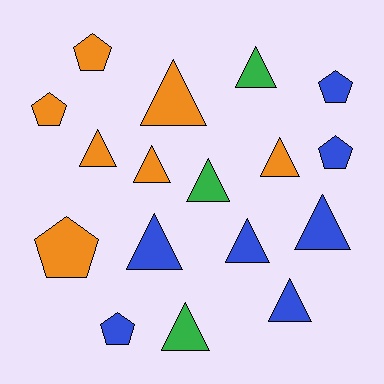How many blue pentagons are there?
There are 3 blue pentagons.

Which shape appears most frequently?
Triangle, with 11 objects.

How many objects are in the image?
There are 17 objects.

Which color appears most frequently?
Orange, with 7 objects.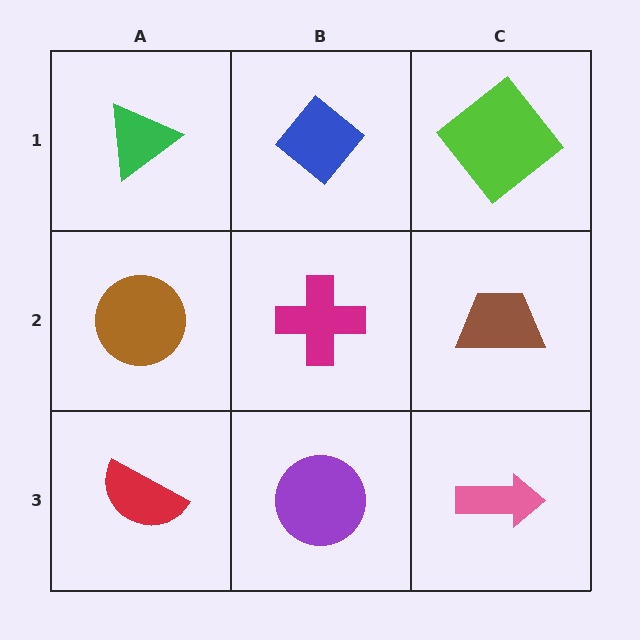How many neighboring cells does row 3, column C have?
2.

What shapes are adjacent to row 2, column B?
A blue diamond (row 1, column B), a purple circle (row 3, column B), a brown circle (row 2, column A), a brown trapezoid (row 2, column C).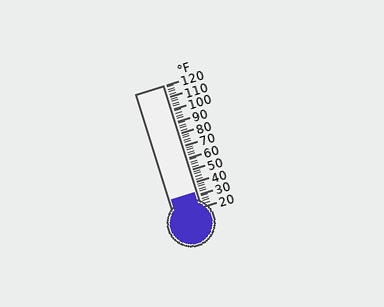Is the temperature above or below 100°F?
The temperature is below 100°F.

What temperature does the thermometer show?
The thermometer shows approximately 32°F.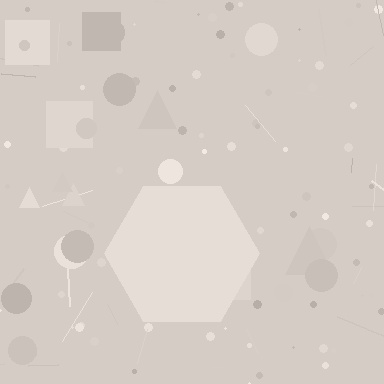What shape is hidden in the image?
A hexagon is hidden in the image.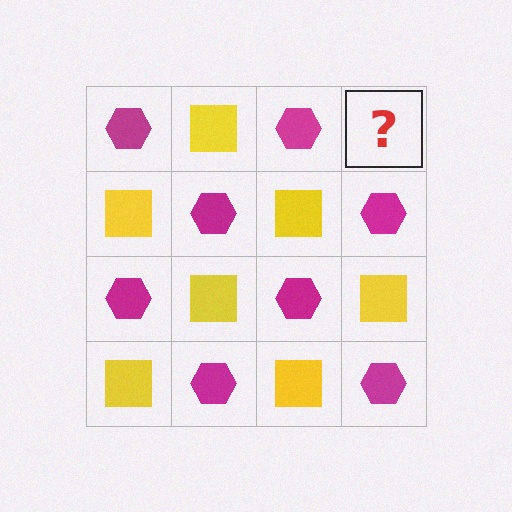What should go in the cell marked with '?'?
The missing cell should contain a yellow square.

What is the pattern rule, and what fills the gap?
The rule is that it alternates magenta hexagon and yellow square in a checkerboard pattern. The gap should be filled with a yellow square.